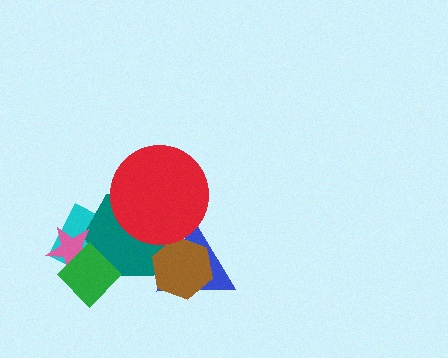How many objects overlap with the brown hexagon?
2 objects overlap with the brown hexagon.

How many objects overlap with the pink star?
3 objects overlap with the pink star.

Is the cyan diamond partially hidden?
Yes, it is partially covered by another shape.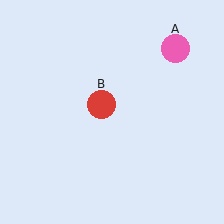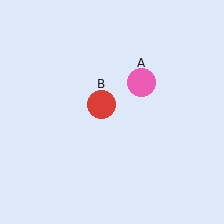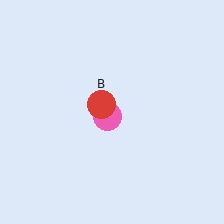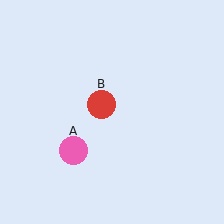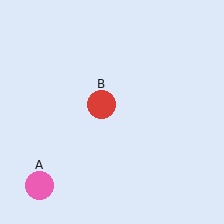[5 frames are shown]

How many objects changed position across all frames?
1 object changed position: pink circle (object A).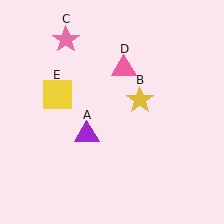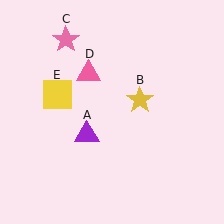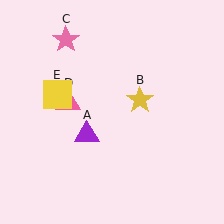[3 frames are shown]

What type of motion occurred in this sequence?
The pink triangle (object D) rotated counterclockwise around the center of the scene.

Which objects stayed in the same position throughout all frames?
Purple triangle (object A) and yellow star (object B) and pink star (object C) and yellow square (object E) remained stationary.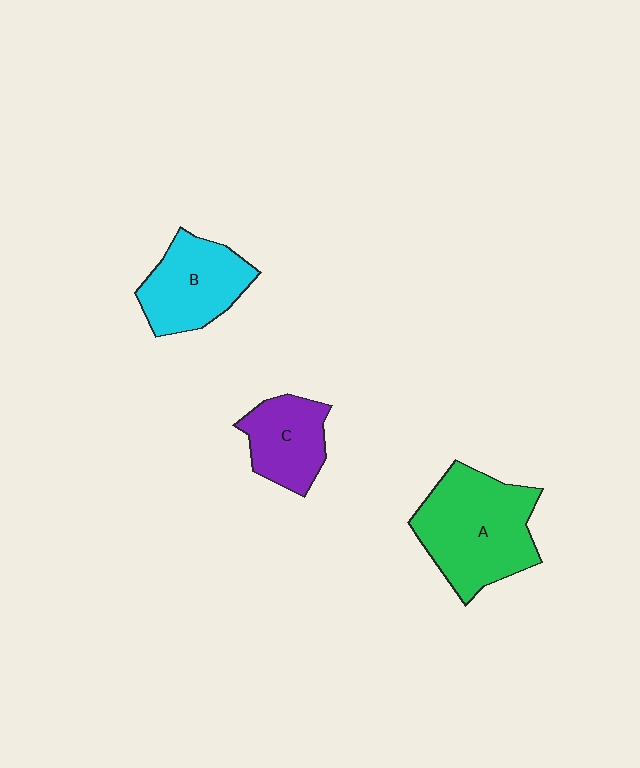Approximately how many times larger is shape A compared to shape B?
Approximately 1.4 times.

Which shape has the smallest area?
Shape C (purple).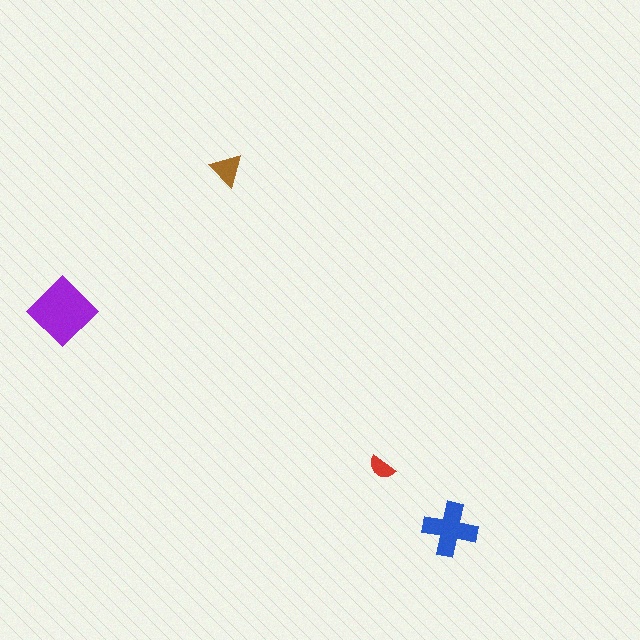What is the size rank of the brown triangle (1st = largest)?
3rd.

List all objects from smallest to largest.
The red semicircle, the brown triangle, the blue cross, the purple diamond.